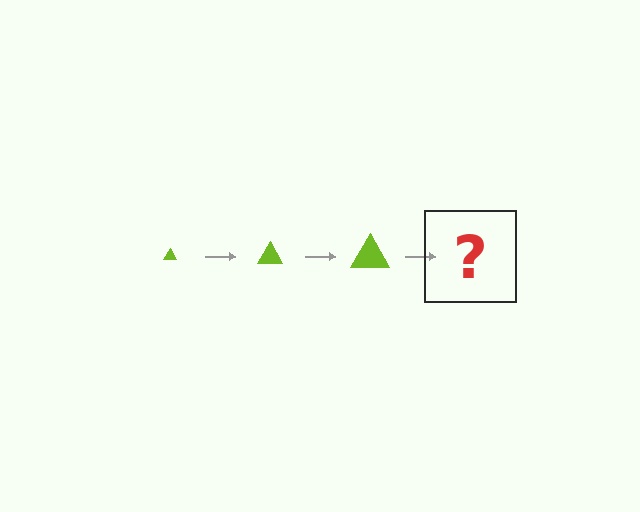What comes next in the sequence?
The next element should be a lime triangle, larger than the previous one.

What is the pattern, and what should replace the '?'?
The pattern is that the triangle gets progressively larger each step. The '?' should be a lime triangle, larger than the previous one.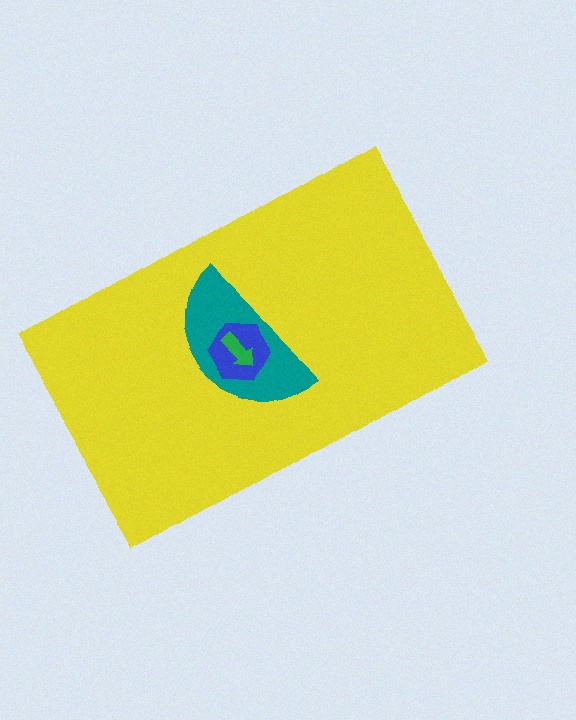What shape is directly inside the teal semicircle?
The blue hexagon.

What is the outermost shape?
The yellow rectangle.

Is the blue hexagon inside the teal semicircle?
Yes.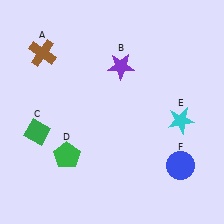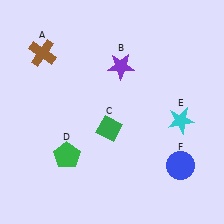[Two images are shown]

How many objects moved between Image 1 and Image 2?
1 object moved between the two images.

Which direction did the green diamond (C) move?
The green diamond (C) moved right.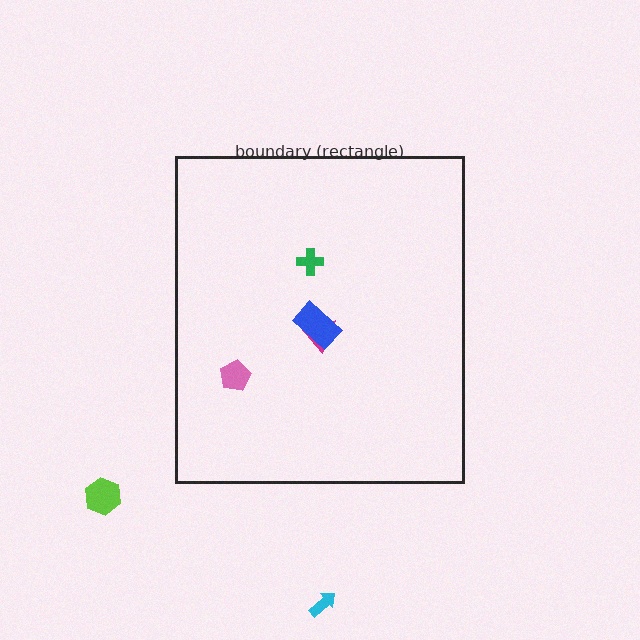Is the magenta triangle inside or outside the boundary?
Inside.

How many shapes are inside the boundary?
4 inside, 2 outside.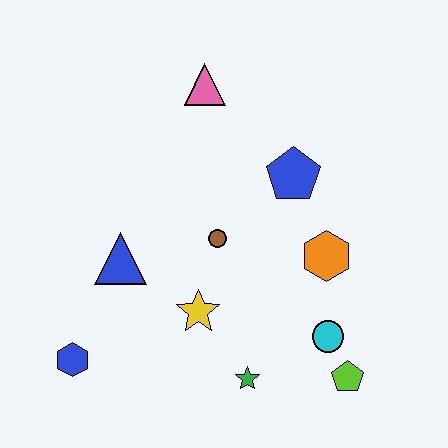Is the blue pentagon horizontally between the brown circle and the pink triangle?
No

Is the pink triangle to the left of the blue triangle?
No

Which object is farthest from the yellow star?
The pink triangle is farthest from the yellow star.